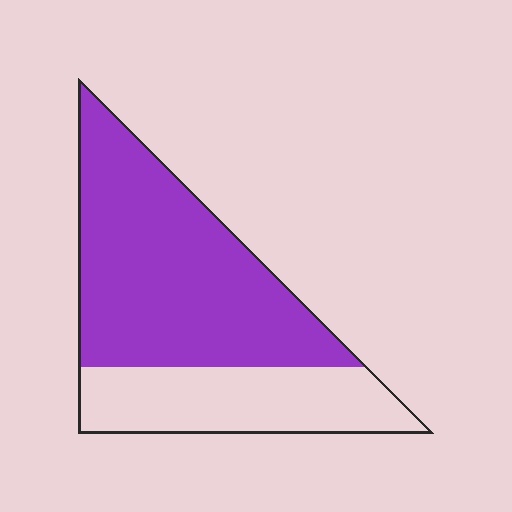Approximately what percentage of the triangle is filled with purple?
Approximately 65%.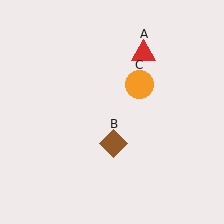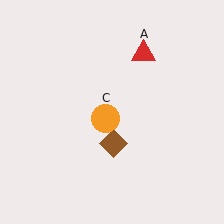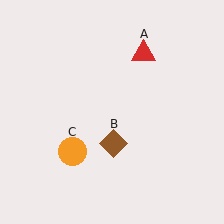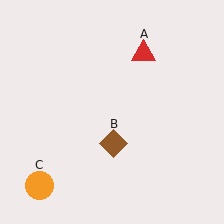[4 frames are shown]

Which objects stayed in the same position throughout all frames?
Red triangle (object A) and brown diamond (object B) remained stationary.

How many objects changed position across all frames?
1 object changed position: orange circle (object C).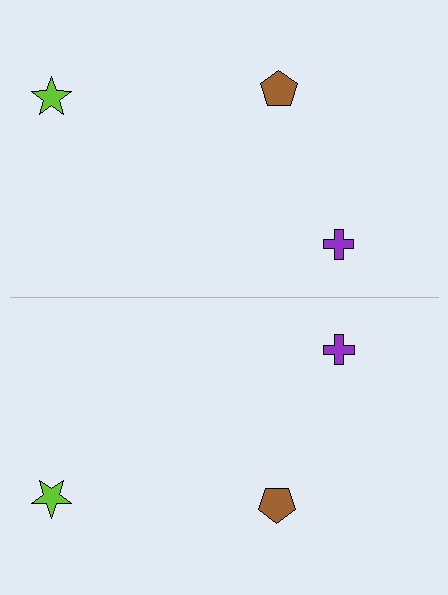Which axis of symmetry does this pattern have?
The pattern has a horizontal axis of symmetry running through the center of the image.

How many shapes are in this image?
There are 6 shapes in this image.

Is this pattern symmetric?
Yes, this pattern has bilateral (reflection) symmetry.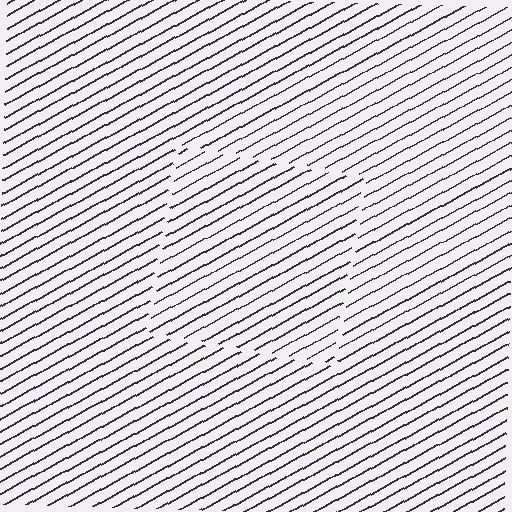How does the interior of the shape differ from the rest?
The interior of the shape contains the same grating, shifted by half a period — the contour is defined by the phase discontinuity where line-ends from the inner and outer gratings abut.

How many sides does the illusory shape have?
4 sides — the line-ends trace a square.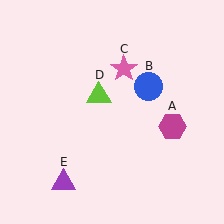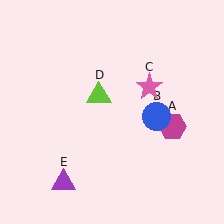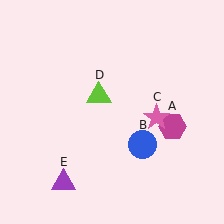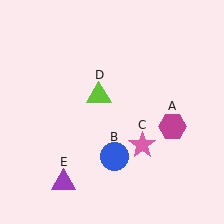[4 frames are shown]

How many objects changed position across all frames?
2 objects changed position: blue circle (object B), pink star (object C).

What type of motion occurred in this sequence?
The blue circle (object B), pink star (object C) rotated clockwise around the center of the scene.